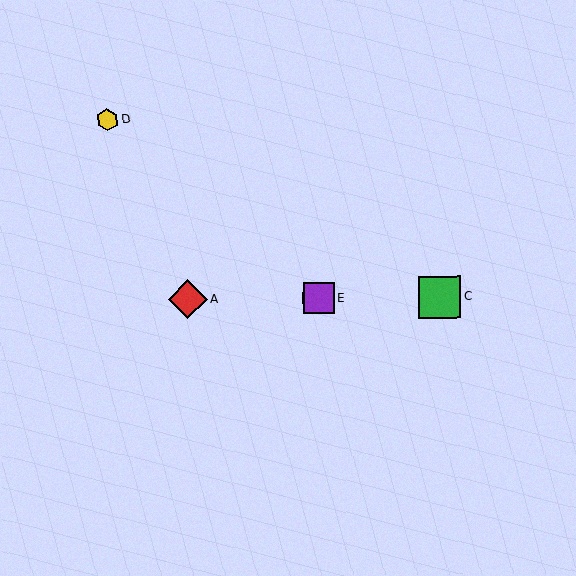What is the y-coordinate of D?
Object D is at y≈119.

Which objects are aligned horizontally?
Objects A, B, C, E are aligned horizontally.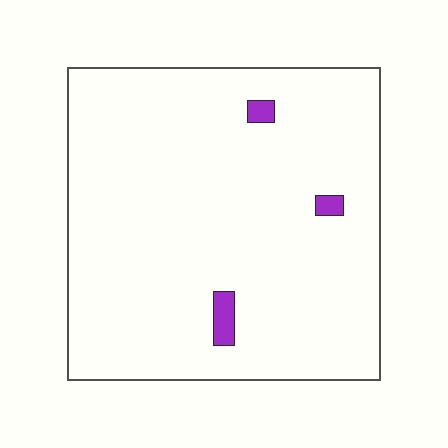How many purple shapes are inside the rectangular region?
3.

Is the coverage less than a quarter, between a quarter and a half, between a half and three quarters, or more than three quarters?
Less than a quarter.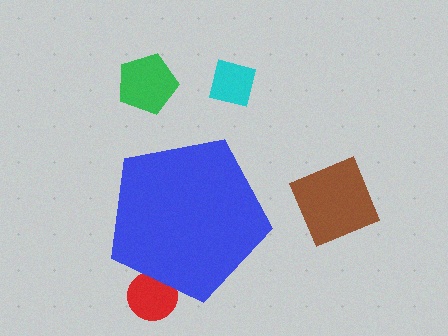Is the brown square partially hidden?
No, the brown square is fully visible.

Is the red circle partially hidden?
Yes, the red circle is partially hidden behind the blue pentagon.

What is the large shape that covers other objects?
A blue pentagon.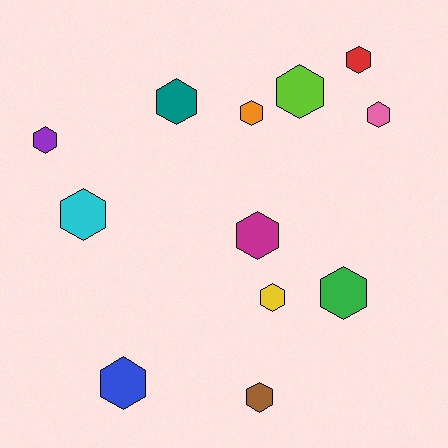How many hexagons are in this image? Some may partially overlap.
There are 12 hexagons.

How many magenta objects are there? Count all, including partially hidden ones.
There is 1 magenta object.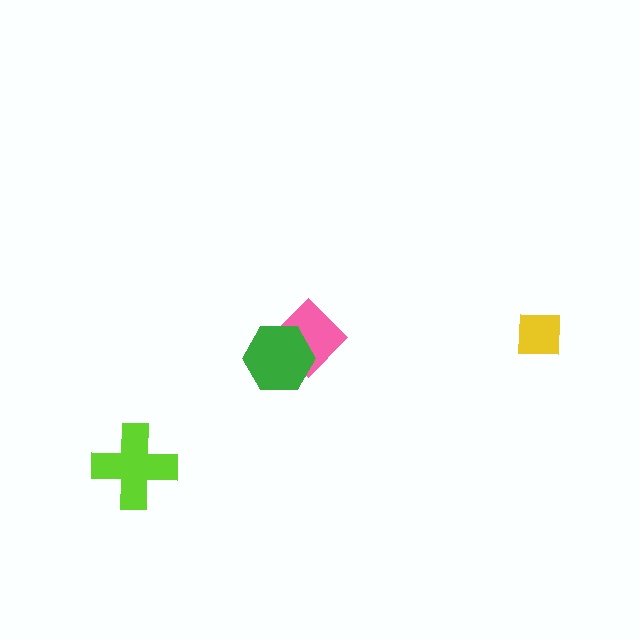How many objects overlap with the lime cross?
0 objects overlap with the lime cross.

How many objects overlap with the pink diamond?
1 object overlaps with the pink diamond.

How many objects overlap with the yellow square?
0 objects overlap with the yellow square.